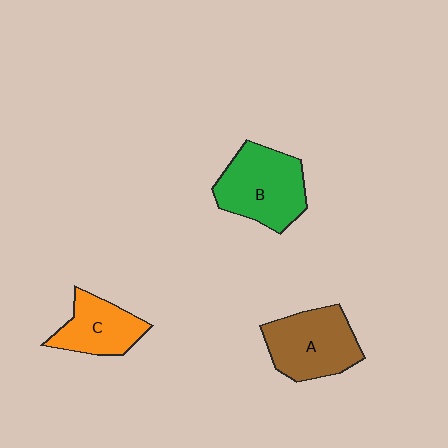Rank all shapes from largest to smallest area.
From largest to smallest: B (green), A (brown), C (orange).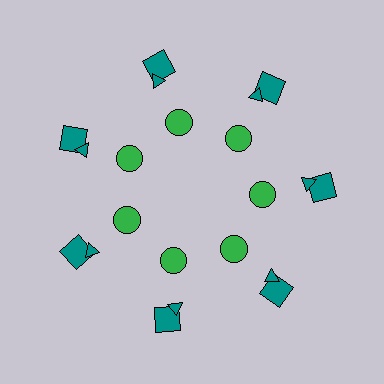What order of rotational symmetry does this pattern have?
This pattern has 7-fold rotational symmetry.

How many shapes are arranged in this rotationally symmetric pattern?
There are 21 shapes, arranged in 7 groups of 3.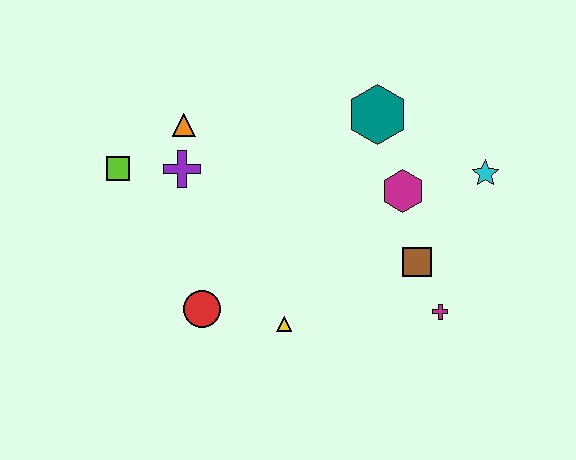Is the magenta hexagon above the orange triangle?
No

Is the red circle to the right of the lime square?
Yes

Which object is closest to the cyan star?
The magenta hexagon is closest to the cyan star.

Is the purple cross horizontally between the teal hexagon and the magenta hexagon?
No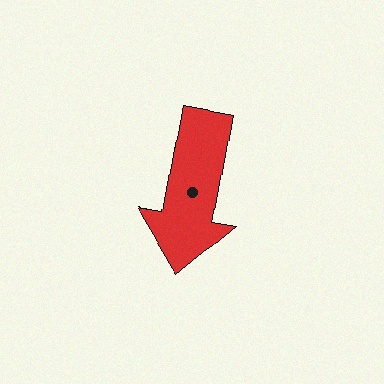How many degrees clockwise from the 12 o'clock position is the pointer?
Approximately 190 degrees.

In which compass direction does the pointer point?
South.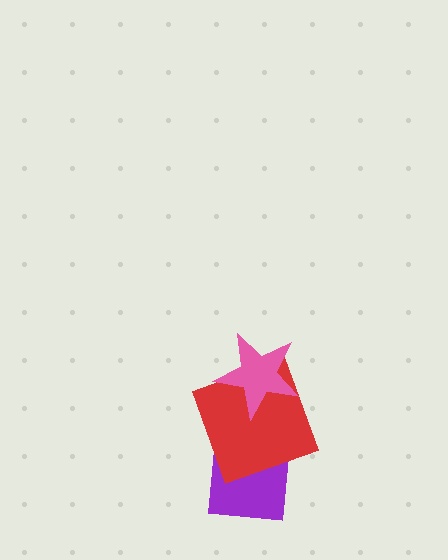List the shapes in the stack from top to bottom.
From top to bottom: the pink star, the red square, the purple square.